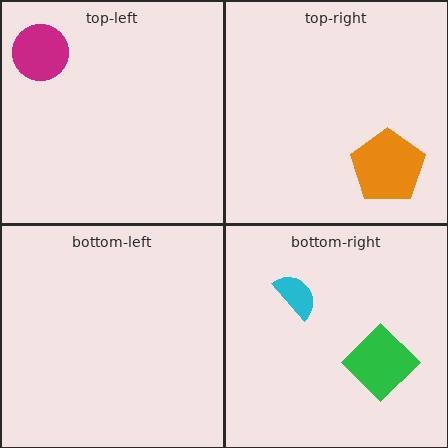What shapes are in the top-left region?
The magenta circle.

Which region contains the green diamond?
The bottom-right region.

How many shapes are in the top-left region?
1.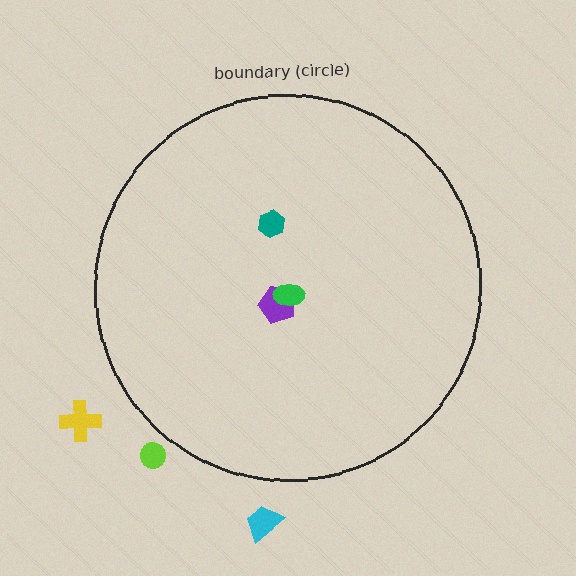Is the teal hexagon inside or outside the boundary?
Inside.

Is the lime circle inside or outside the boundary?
Outside.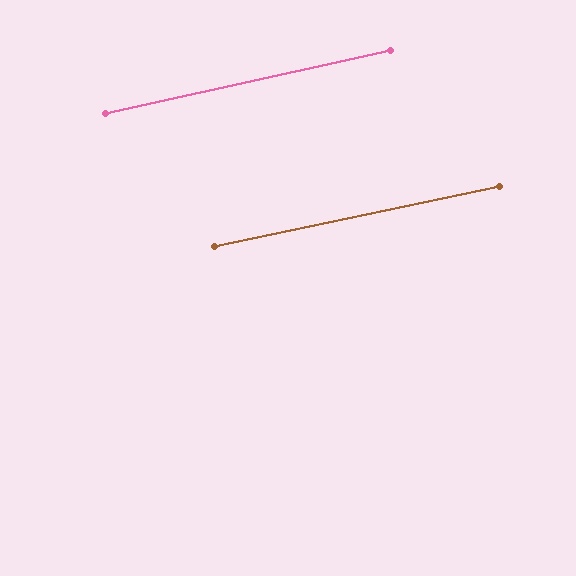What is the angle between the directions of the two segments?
Approximately 1 degree.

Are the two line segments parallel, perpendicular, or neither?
Parallel — their directions differ by only 0.5°.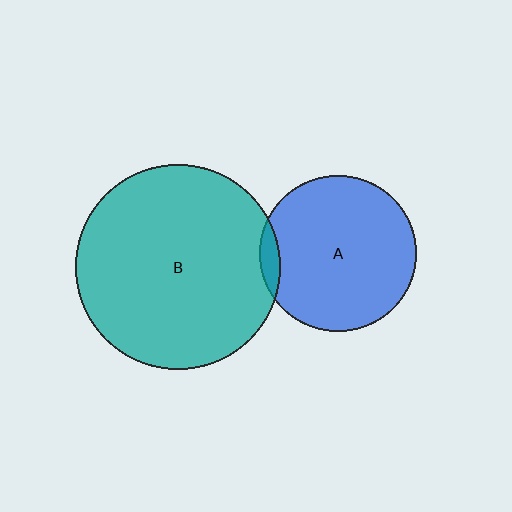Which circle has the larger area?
Circle B (teal).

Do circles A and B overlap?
Yes.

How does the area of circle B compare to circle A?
Approximately 1.7 times.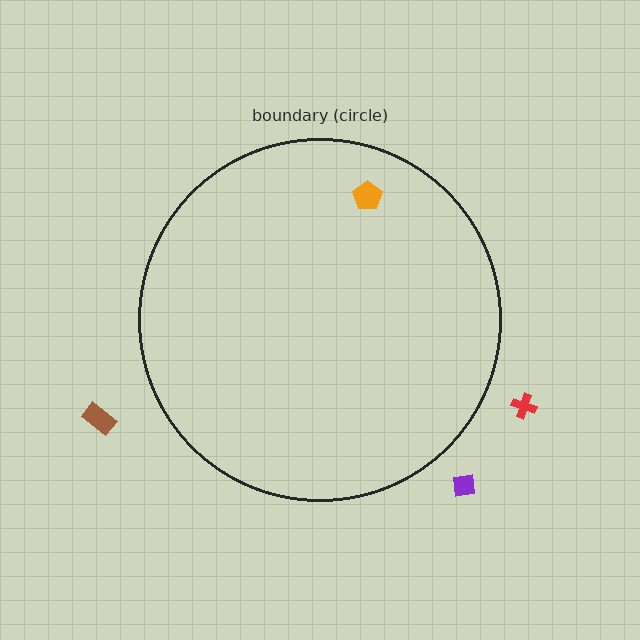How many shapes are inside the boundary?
1 inside, 3 outside.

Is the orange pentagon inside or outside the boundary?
Inside.